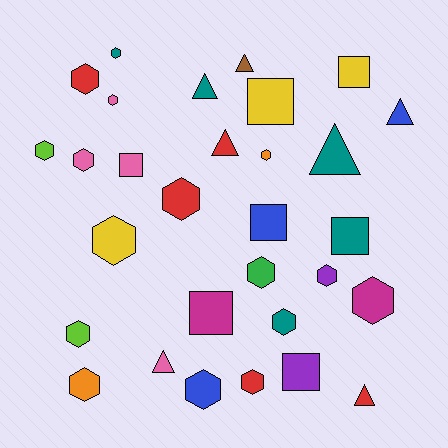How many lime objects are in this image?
There are 2 lime objects.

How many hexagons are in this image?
There are 16 hexagons.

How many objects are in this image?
There are 30 objects.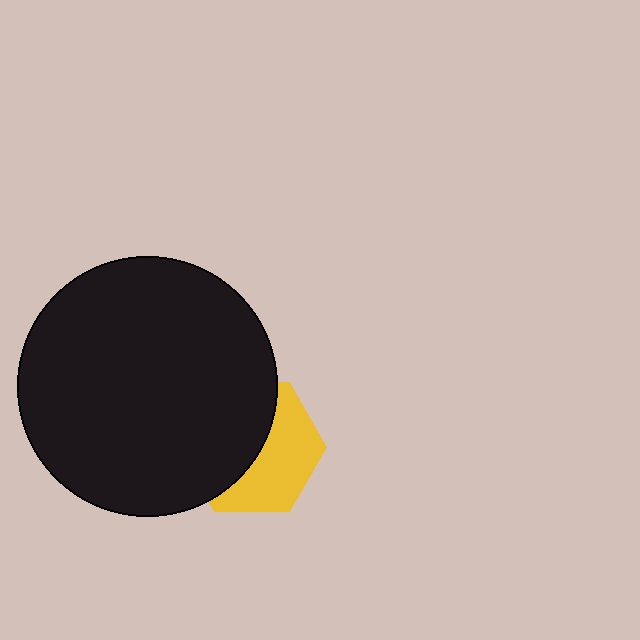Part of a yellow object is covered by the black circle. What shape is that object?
It is a hexagon.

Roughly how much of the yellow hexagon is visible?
About half of it is visible (roughly 47%).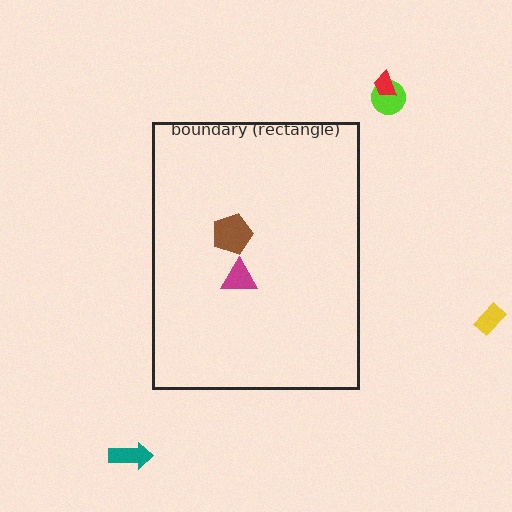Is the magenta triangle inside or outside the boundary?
Inside.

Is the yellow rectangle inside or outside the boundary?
Outside.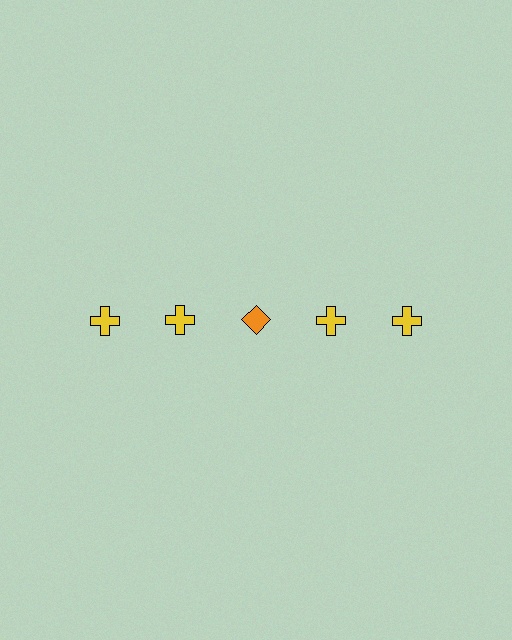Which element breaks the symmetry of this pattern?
The orange diamond in the top row, center column breaks the symmetry. All other shapes are yellow crosses.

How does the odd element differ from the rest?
It differs in both color (orange instead of yellow) and shape (diamond instead of cross).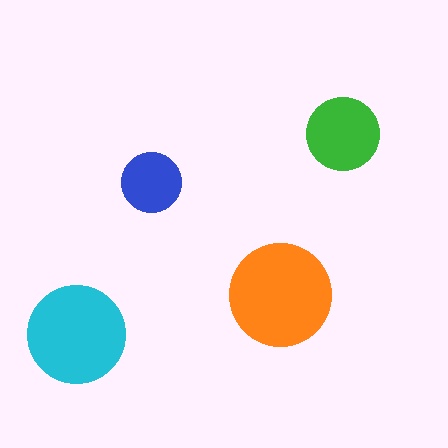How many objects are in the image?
There are 4 objects in the image.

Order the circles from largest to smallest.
the orange one, the cyan one, the green one, the blue one.